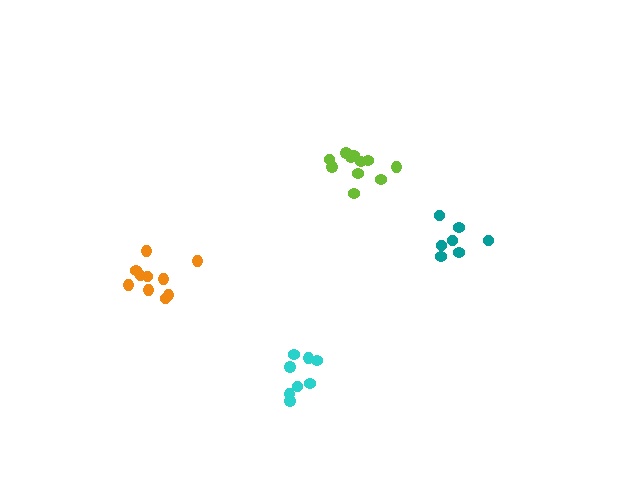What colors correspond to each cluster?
The clusters are colored: orange, lime, cyan, teal.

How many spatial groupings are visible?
There are 4 spatial groupings.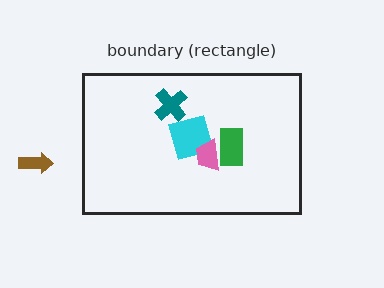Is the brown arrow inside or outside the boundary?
Outside.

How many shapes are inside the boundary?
4 inside, 1 outside.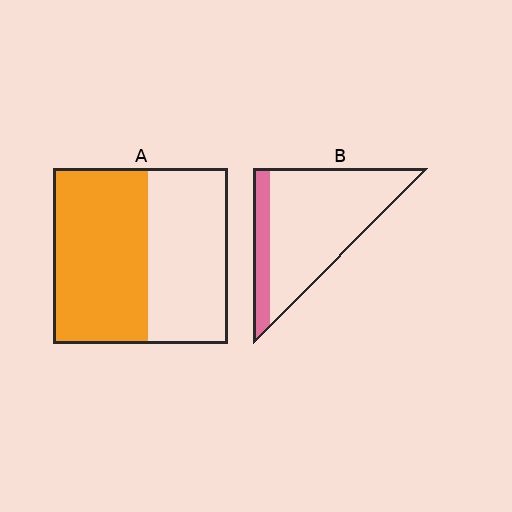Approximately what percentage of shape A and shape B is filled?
A is approximately 55% and B is approximately 20%.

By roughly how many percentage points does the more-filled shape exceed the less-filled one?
By roughly 35 percentage points (A over B).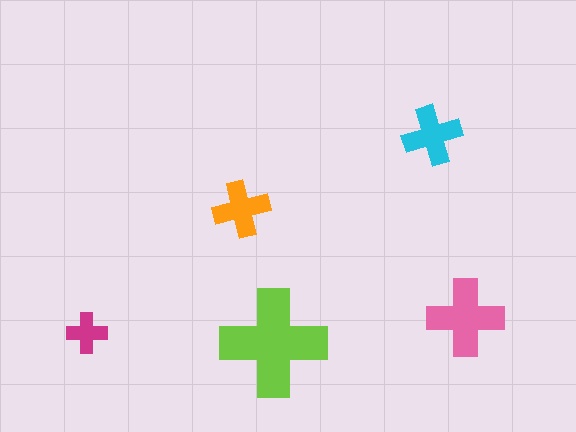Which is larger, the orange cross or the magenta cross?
The orange one.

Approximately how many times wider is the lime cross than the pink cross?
About 1.5 times wider.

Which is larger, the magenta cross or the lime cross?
The lime one.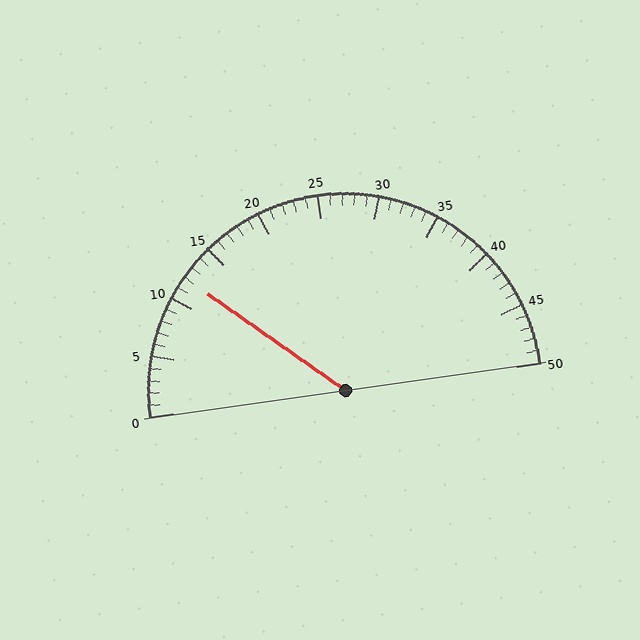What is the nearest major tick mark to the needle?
The nearest major tick mark is 10.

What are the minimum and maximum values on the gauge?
The gauge ranges from 0 to 50.